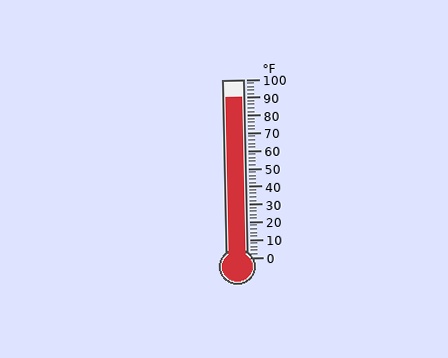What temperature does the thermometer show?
The thermometer shows approximately 90°F.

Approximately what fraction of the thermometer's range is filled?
The thermometer is filled to approximately 90% of its range.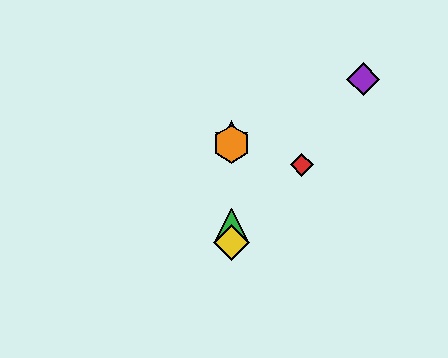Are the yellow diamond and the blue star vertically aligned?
Yes, both are at x≈232.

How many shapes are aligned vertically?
4 shapes (the blue star, the green triangle, the yellow diamond, the orange hexagon) are aligned vertically.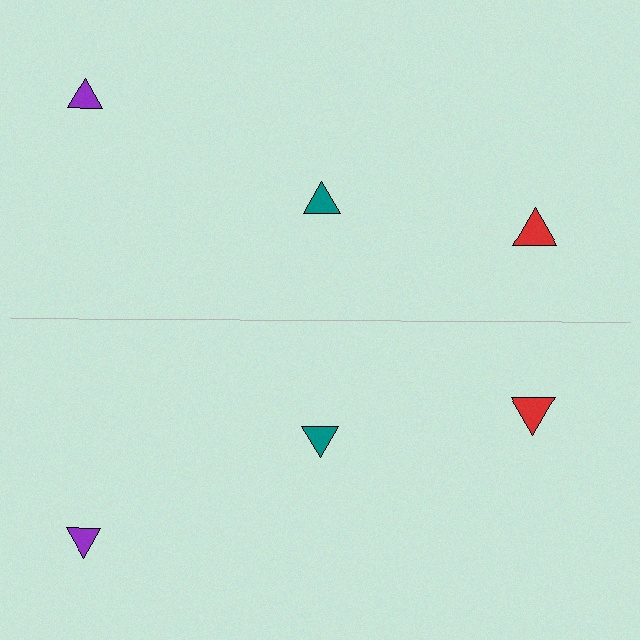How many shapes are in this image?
There are 6 shapes in this image.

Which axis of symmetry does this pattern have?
The pattern has a horizontal axis of symmetry running through the center of the image.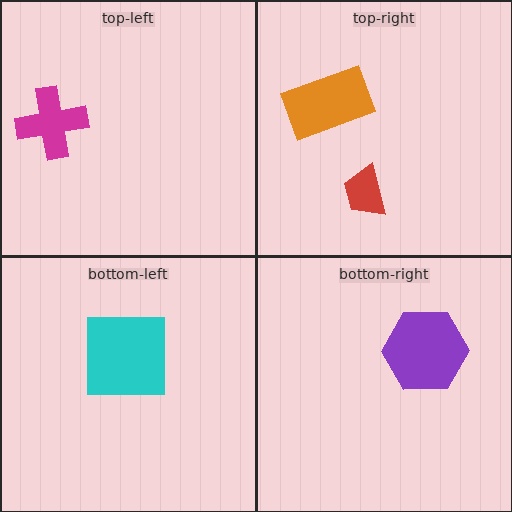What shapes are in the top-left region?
The magenta cross.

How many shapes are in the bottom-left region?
1.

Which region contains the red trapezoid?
The top-right region.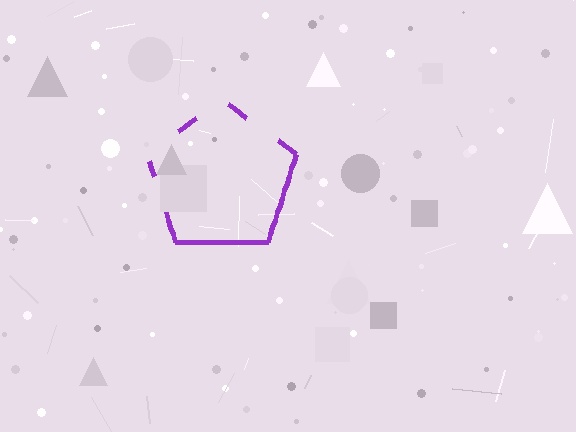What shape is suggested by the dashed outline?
The dashed outline suggests a pentagon.